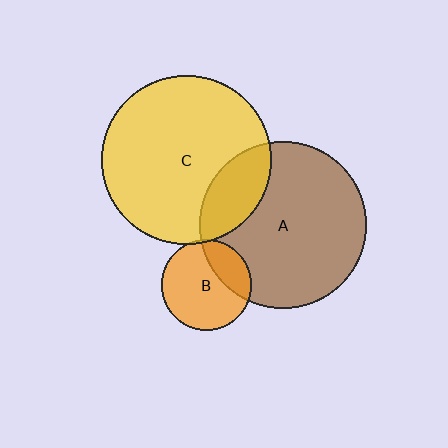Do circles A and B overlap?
Yes.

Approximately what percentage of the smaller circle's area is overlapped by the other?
Approximately 25%.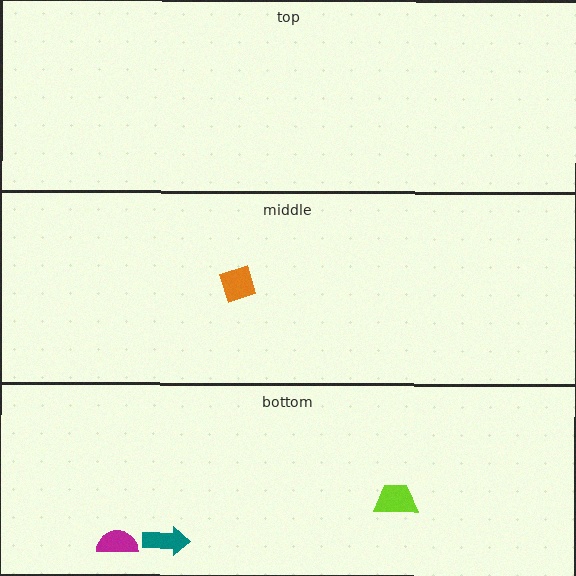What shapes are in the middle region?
The orange diamond.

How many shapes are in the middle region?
1.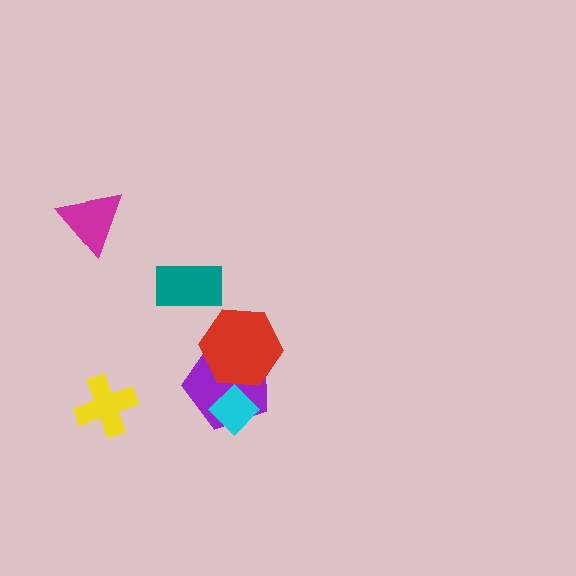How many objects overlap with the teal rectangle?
0 objects overlap with the teal rectangle.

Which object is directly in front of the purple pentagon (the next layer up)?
The cyan diamond is directly in front of the purple pentagon.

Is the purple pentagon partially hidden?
Yes, it is partially covered by another shape.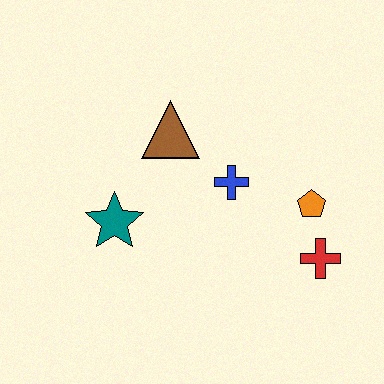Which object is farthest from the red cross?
The teal star is farthest from the red cross.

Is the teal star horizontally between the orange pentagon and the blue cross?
No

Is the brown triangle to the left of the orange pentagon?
Yes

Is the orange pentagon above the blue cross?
No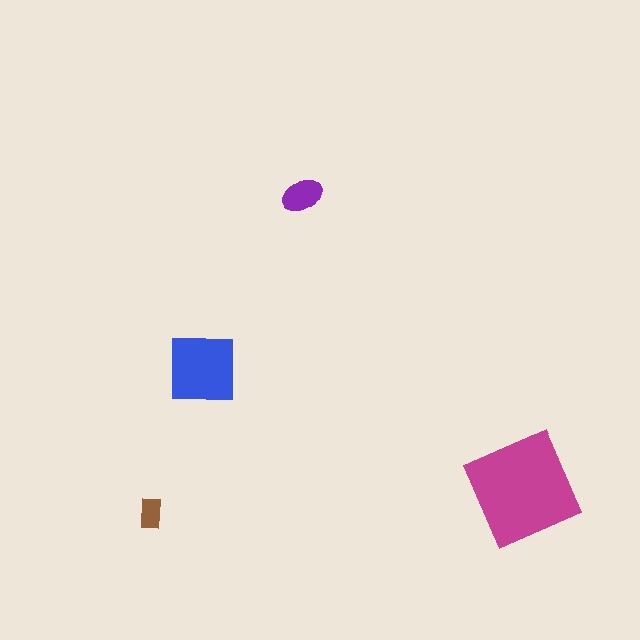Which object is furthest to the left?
The brown rectangle is leftmost.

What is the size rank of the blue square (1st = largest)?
2nd.